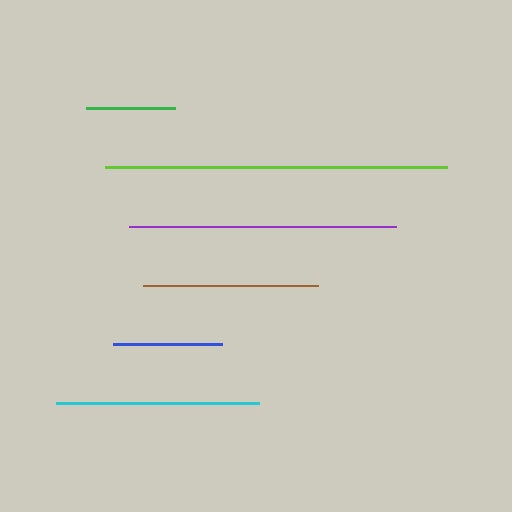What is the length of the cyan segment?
The cyan segment is approximately 203 pixels long.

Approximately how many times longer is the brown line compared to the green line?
The brown line is approximately 2.0 times the length of the green line.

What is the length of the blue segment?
The blue segment is approximately 108 pixels long.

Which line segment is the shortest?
The green line is the shortest at approximately 89 pixels.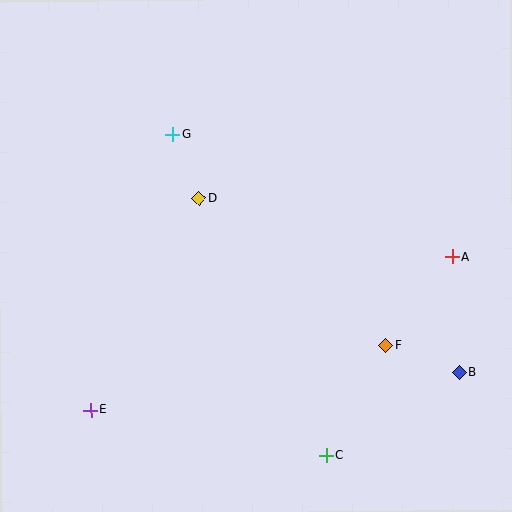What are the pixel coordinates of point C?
Point C is at (326, 456).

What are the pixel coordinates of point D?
Point D is at (199, 198).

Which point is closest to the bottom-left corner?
Point E is closest to the bottom-left corner.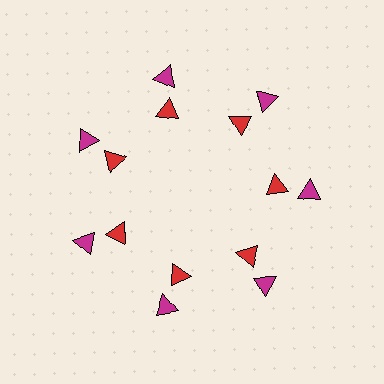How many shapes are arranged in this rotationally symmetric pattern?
There are 14 shapes, arranged in 7 groups of 2.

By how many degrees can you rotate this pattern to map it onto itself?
The pattern maps onto itself every 51 degrees of rotation.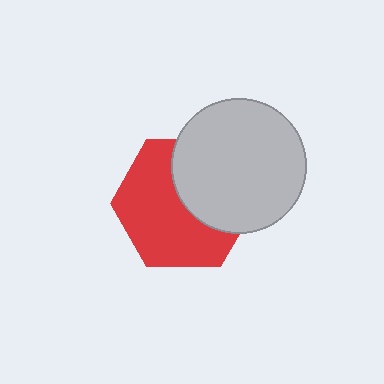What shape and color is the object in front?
The object in front is a light gray circle.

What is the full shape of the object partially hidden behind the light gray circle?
The partially hidden object is a red hexagon.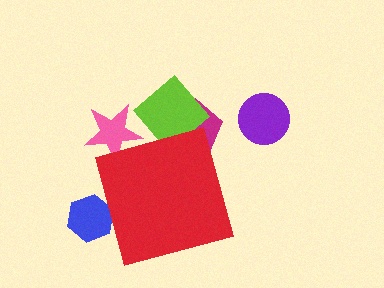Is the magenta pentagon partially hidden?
Yes, the magenta pentagon is partially hidden behind the red diamond.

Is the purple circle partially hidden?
No, the purple circle is fully visible.